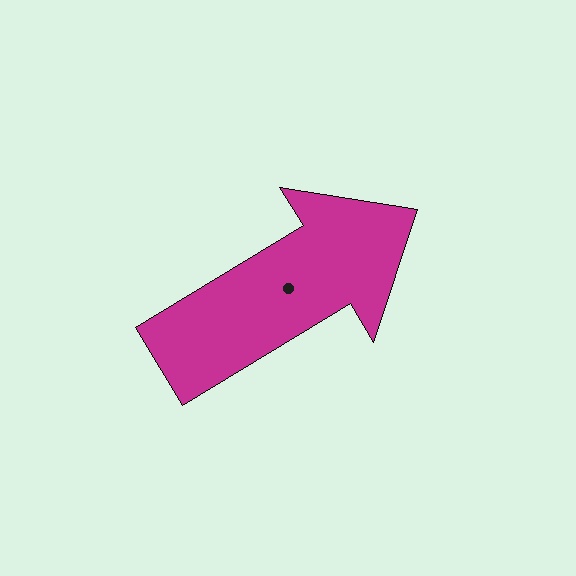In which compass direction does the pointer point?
Northeast.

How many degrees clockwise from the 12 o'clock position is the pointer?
Approximately 59 degrees.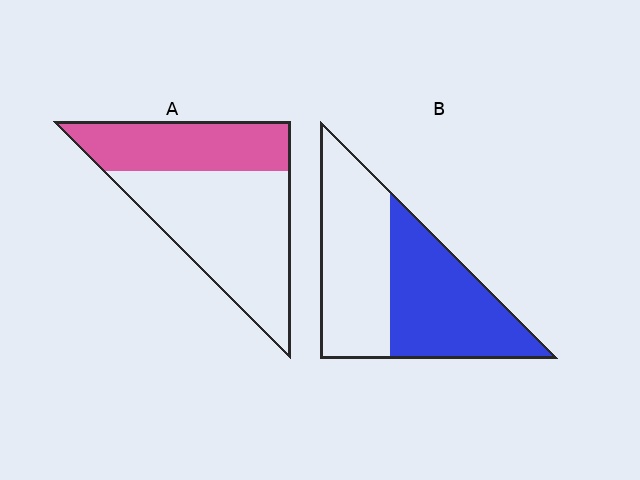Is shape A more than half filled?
No.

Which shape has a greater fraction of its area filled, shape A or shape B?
Shape B.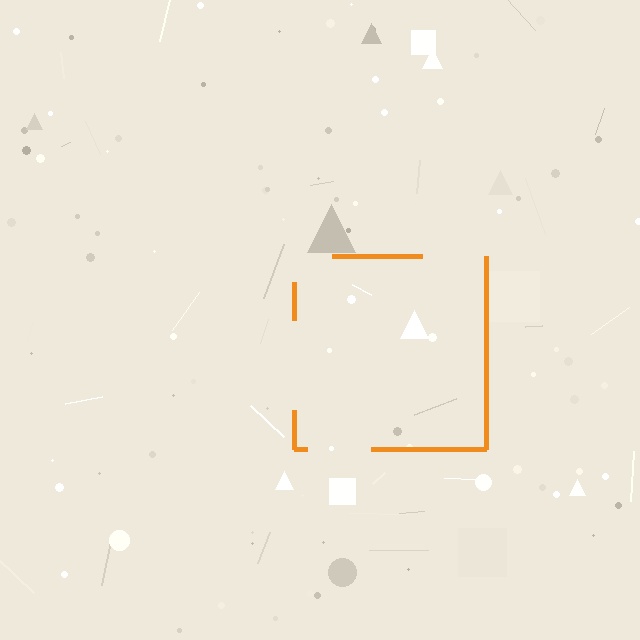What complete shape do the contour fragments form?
The contour fragments form a square.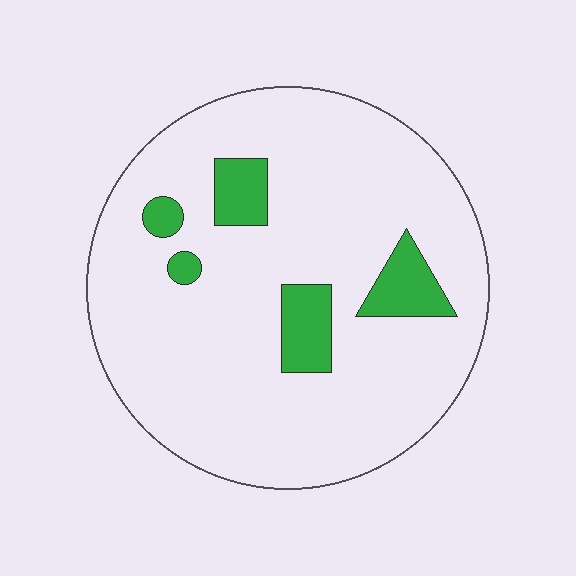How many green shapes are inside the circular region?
5.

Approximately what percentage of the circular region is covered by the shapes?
Approximately 10%.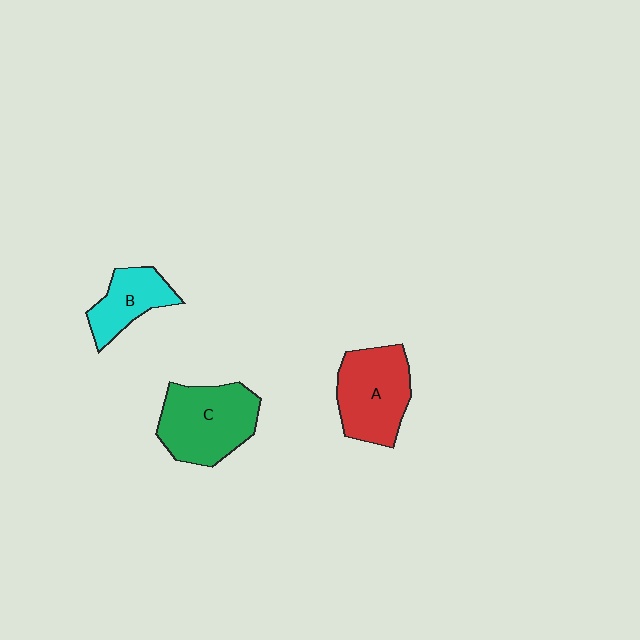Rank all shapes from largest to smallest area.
From largest to smallest: C (green), A (red), B (cyan).